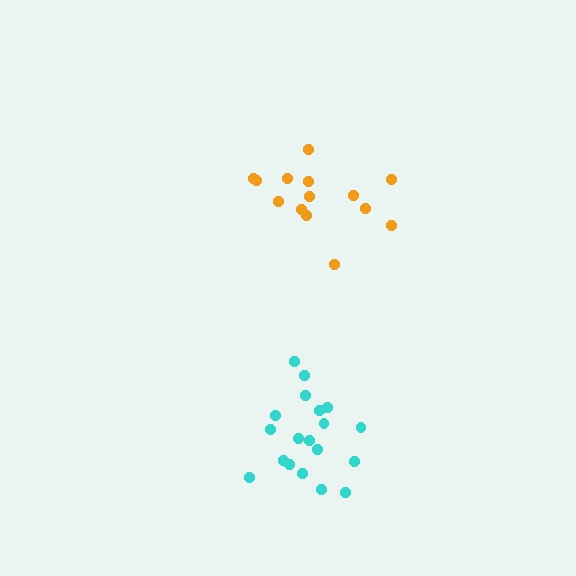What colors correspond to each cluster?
The clusters are colored: cyan, orange.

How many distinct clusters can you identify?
There are 2 distinct clusters.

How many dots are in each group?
Group 1: 19 dots, Group 2: 14 dots (33 total).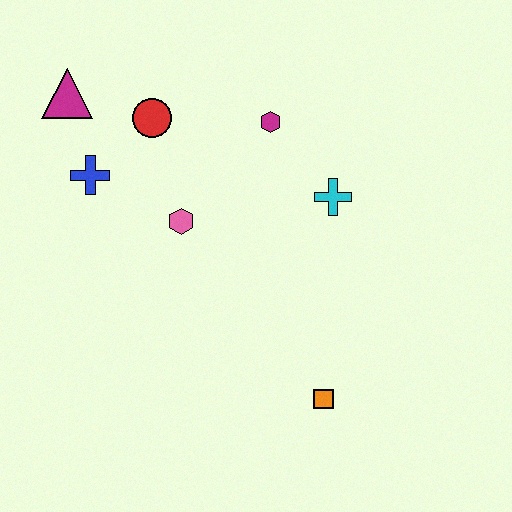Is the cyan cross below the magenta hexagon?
Yes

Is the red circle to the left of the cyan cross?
Yes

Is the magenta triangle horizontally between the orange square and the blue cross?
No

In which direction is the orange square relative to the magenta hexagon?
The orange square is below the magenta hexagon.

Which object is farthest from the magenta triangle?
The orange square is farthest from the magenta triangle.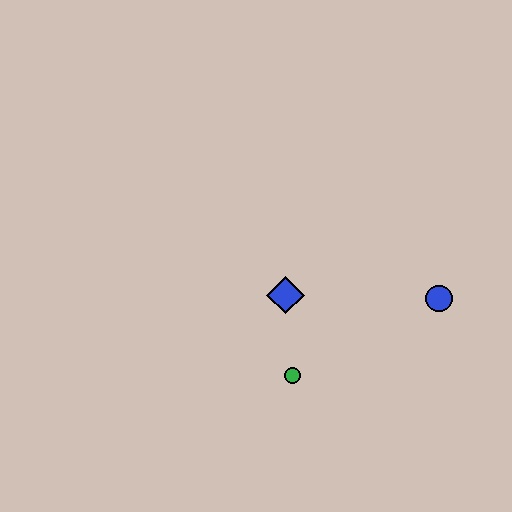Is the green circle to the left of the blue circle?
Yes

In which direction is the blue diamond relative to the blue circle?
The blue diamond is to the left of the blue circle.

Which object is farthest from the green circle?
The blue circle is farthest from the green circle.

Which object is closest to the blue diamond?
The green circle is closest to the blue diamond.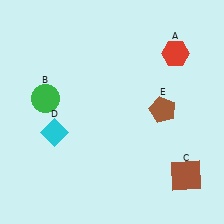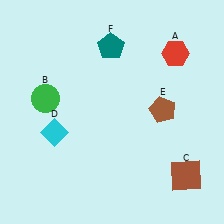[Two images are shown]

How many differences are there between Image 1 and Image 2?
There is 1 difference between the two images.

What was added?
A teal pentagon (F) was added in Image 2.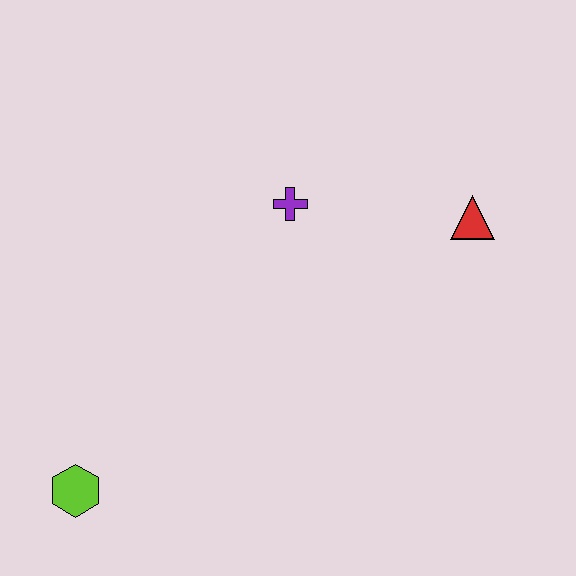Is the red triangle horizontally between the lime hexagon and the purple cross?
No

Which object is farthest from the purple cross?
The lime hexagon is farthest from the purple cross.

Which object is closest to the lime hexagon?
The purple cross is closest to the lime hexagon.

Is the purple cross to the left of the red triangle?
Yes